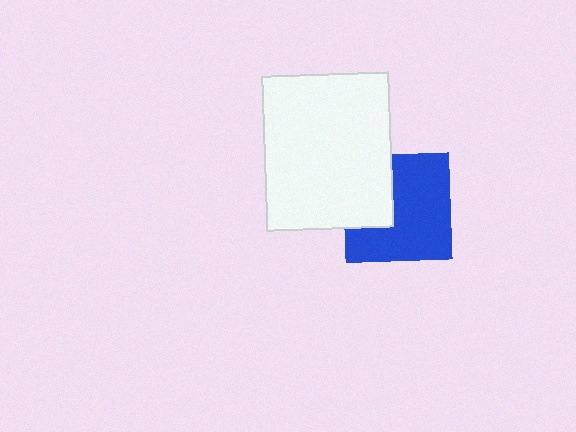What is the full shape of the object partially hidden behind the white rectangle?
The partially hidden object is a blue square.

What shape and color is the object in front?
The object in front is a white rectangle.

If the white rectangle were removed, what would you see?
You would see the complete blue square.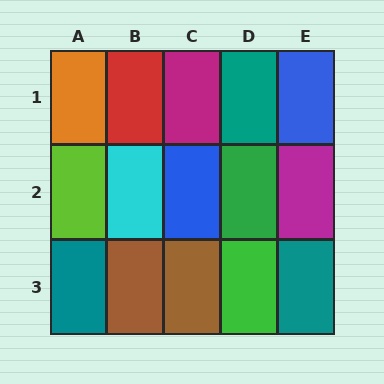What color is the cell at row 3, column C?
Brown.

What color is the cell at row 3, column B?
Brown.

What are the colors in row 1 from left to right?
Orange, red, magenta, teal, blue.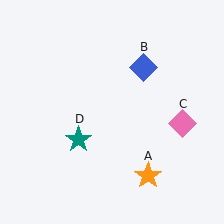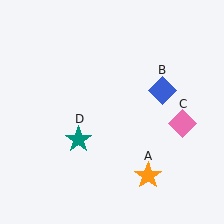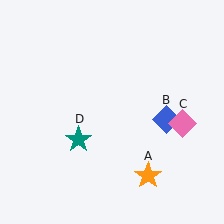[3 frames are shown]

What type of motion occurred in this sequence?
The blue diamond (object B) rotated clockwise around the center of the scene.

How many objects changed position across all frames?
1 object changed position: blue diamond (object B).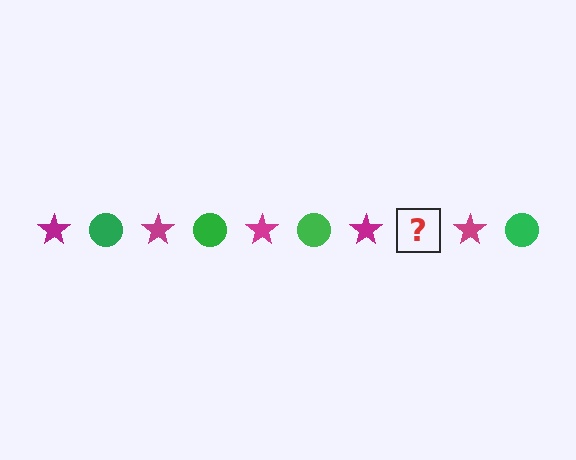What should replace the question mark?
The question mark should be replaced with a green circle.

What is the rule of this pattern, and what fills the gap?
The rule is that the pattern alternates between magenta star and green circle. The gap should be filled with a green circle.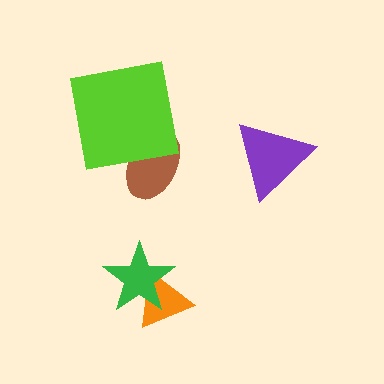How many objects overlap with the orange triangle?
1 object overlaps with the orange triangle.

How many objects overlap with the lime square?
1 object overlaps with the lime square.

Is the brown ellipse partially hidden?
Yes, it is partially covered by another shape.